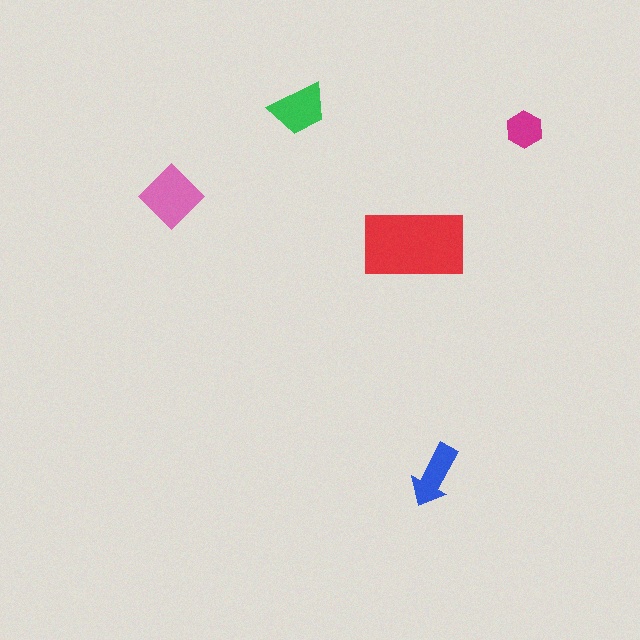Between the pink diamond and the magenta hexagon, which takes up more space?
The pink diamond.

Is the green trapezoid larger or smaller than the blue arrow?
Larger.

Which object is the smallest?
The magenta hexagon.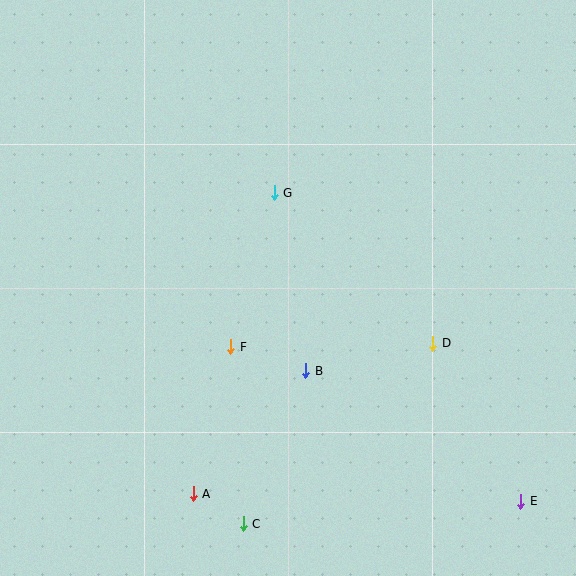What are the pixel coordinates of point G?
Point G is at (274, 193).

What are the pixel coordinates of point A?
Point A is at (193, 494).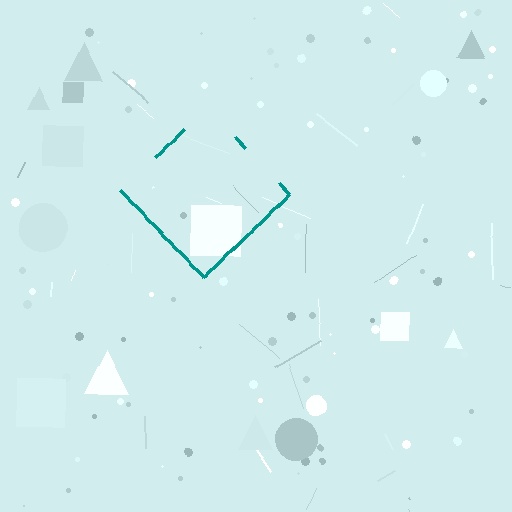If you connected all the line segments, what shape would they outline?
They would outline a diamond.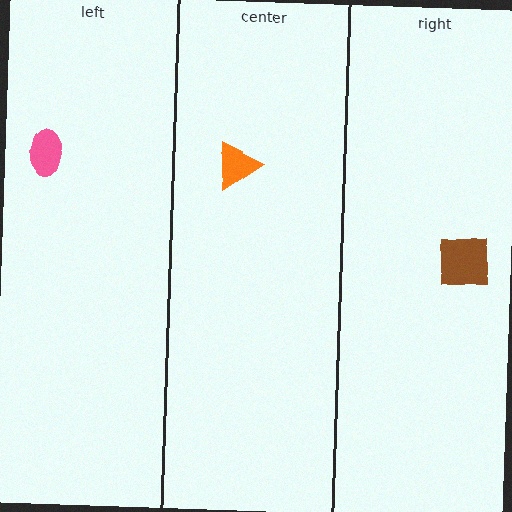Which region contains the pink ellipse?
The left region.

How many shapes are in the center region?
1.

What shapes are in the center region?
The orange triangle.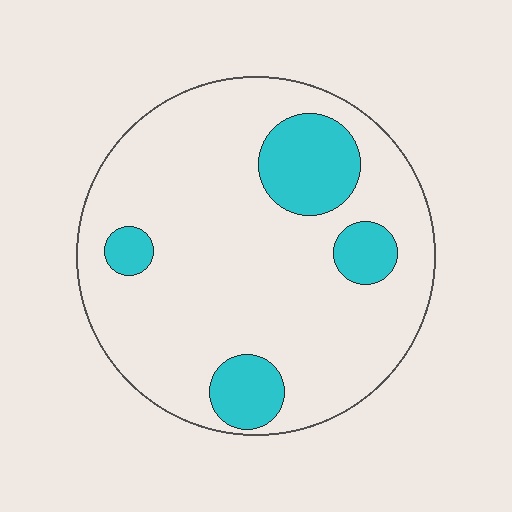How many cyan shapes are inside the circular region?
4.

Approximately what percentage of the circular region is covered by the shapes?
Approximately 20%.